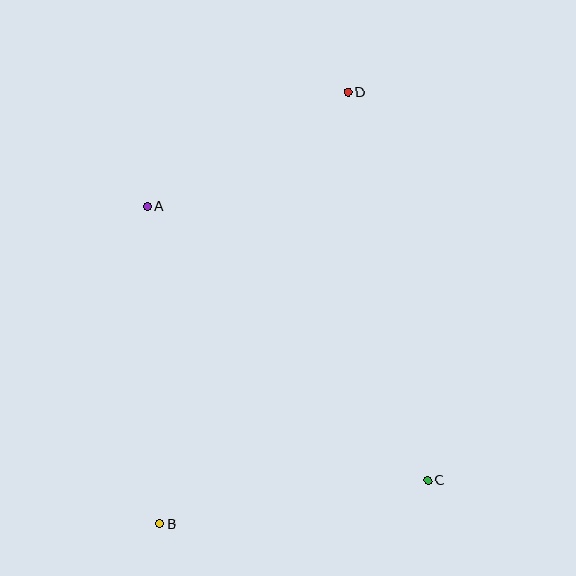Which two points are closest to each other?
Points A and D are closest to each other.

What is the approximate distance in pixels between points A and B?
The distance between A and B is approximately 318 pixels.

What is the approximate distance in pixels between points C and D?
The distance between C and D is approximately 396 pixels.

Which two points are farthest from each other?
Points B and D are farthest from each other.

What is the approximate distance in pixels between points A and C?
The distance between A and C is approximately 392 pixels.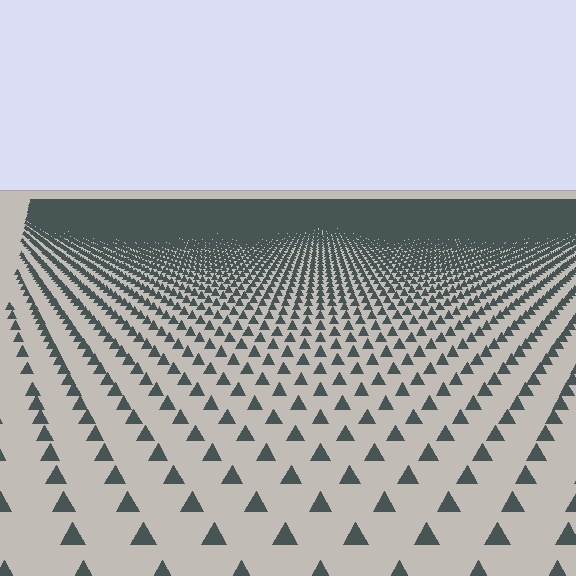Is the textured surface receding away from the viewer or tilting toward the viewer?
The surface is receding away from the viewer. Texture elements get smaller and denser toward the top.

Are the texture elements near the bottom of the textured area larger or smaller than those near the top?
Larger. Near the bottom, elements are closer to the viewer and appear at a bigger on-screen size.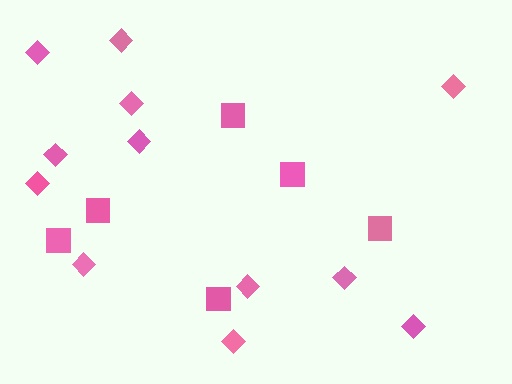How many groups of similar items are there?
There are 2 groups: one group of squares (6) and one group of diamonds (12).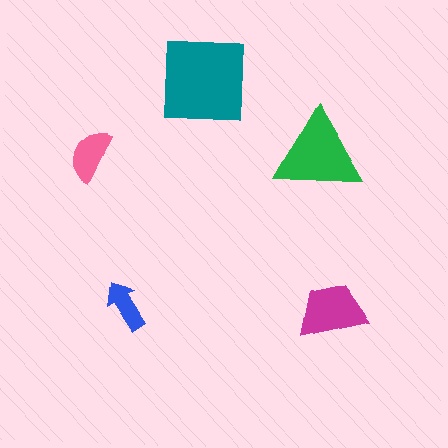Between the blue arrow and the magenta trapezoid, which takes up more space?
The magenta trapezoid.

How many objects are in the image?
There are 5 objects in the image.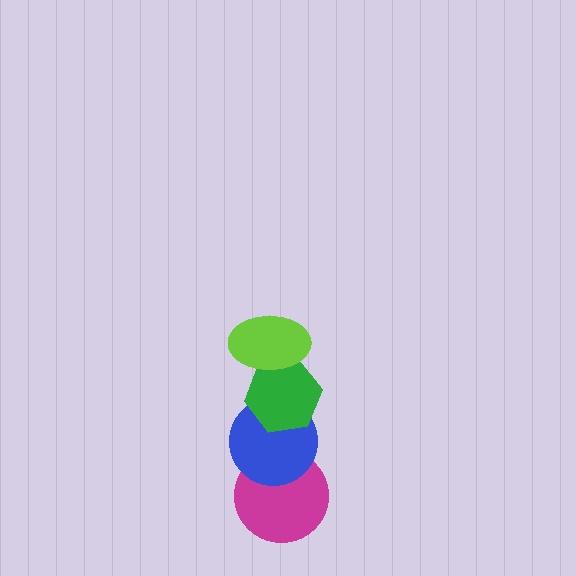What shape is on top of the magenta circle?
The blue circle is on top of the magenta circle.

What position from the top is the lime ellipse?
The lime ellipse is 1st from the top.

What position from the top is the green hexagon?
The green hexagon is 2nd from the top.